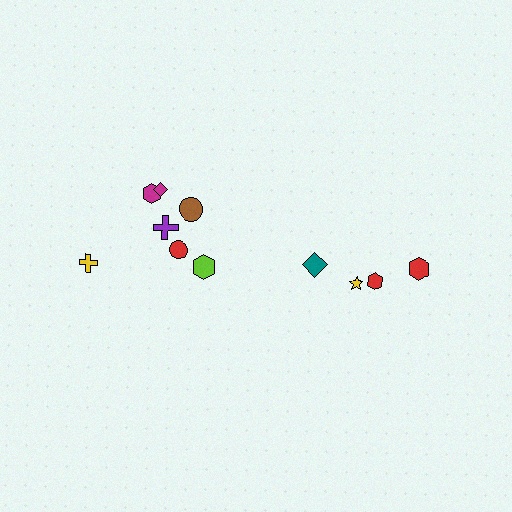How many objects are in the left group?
There are 7 objects.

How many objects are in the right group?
There are 4 objects.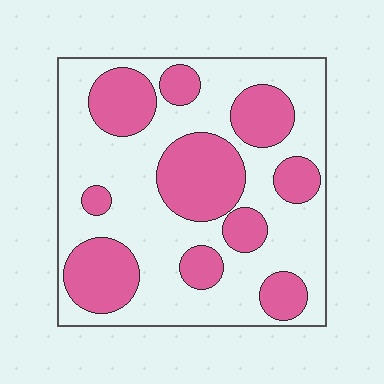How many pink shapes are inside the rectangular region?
10.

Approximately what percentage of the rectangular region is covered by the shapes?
Approximately 35%.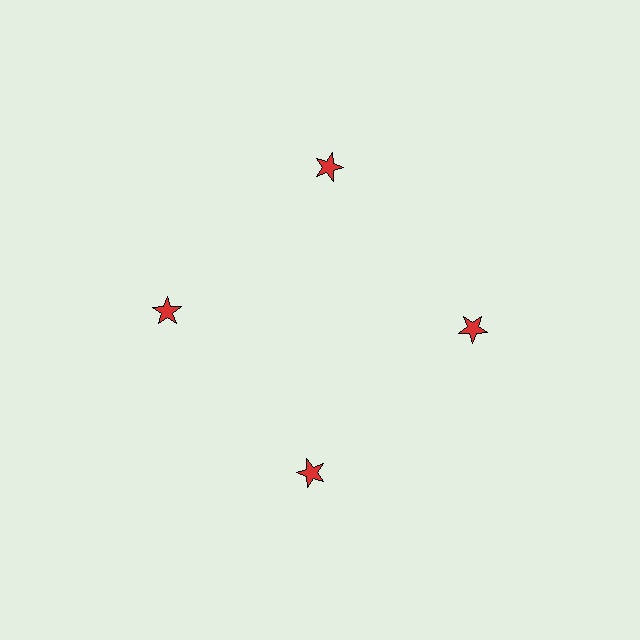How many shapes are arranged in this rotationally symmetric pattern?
There are 4 shapes, arranged in 4 groups of 1.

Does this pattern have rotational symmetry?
Yes, this pattern has 4-fold rotational symmetry. It looks the same after rotating 90 degrees around the center.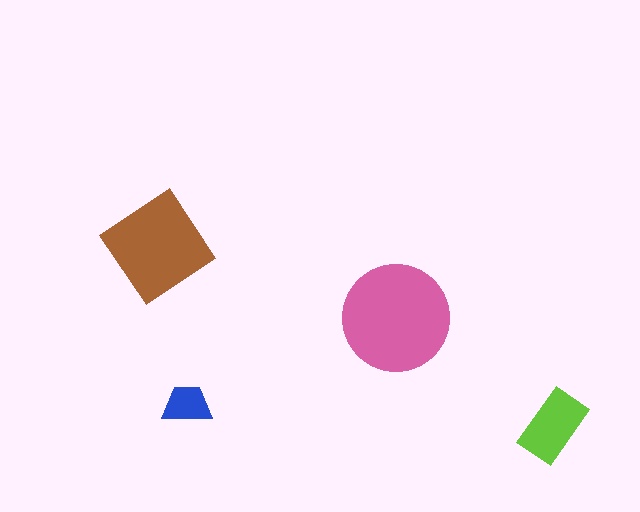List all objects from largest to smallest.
The pink circle, the brown diamond, the lime rectangle, the blue trapezoid.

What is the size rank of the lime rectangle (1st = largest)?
3rd.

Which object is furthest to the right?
The lime rectangle is rightmost.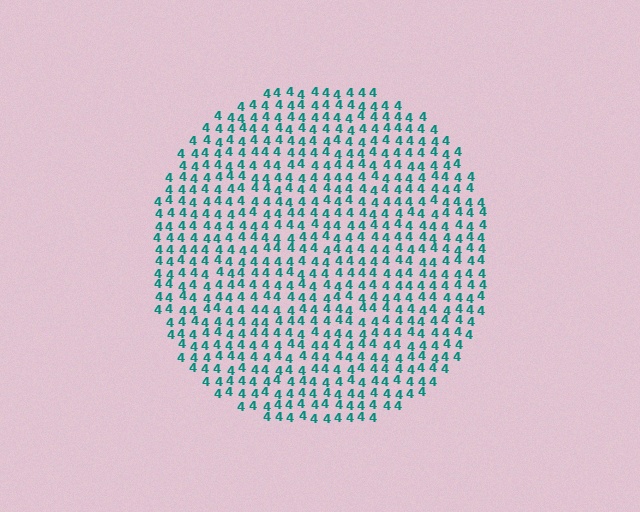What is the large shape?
The large shape is a circle.